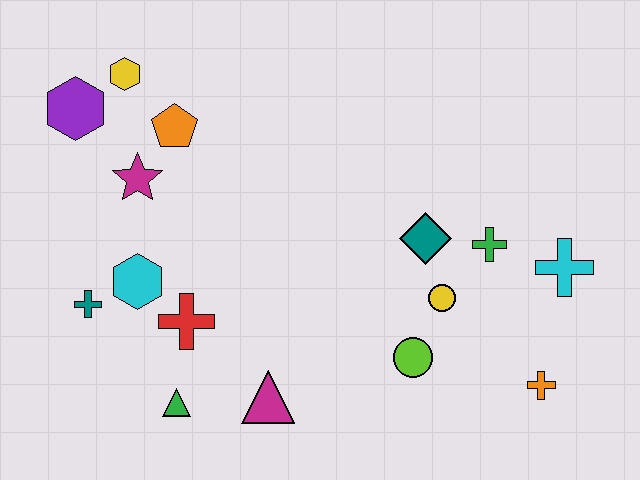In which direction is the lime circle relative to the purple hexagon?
The lime circle is to the right of the purple hexagon.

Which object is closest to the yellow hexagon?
The purple hexagon is closest to the yellow hexagon.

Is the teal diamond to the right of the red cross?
Yes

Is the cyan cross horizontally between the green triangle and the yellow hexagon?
No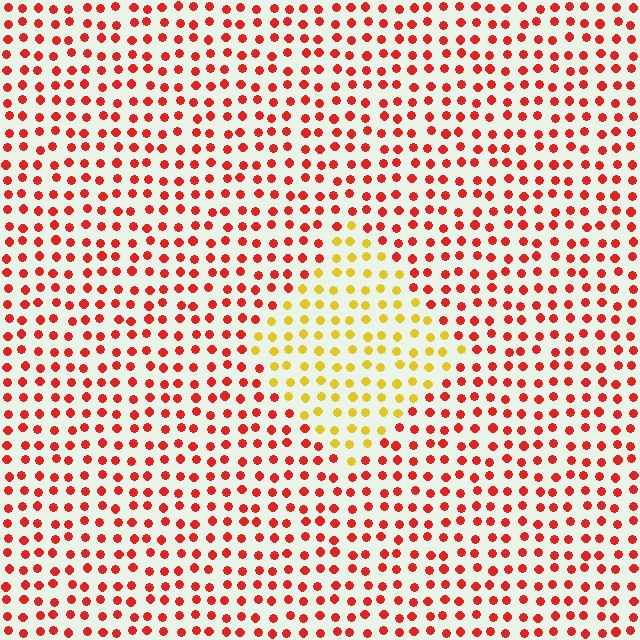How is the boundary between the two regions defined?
The boundary is defined purely by a slight shift in hue (about 52 degrees). Spacing, size, and orientation are identical on both sides.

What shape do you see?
I see a diamond.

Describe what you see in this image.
The image is filled with small red elements in a uniform arrangement. A diamond-shaped region is visible where the elements are tinted to a slightly different hue, forming a subtle color boundary.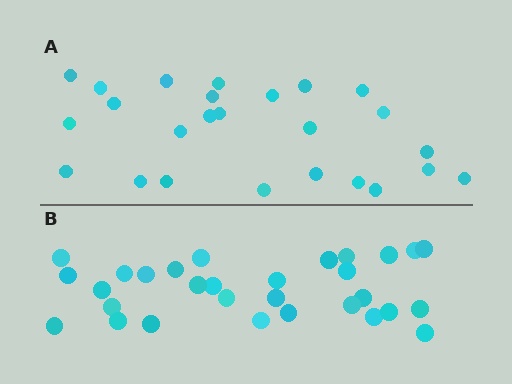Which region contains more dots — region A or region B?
Region B (the bottom region) has more dots.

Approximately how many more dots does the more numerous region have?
Region B has about 5 more dots than region A.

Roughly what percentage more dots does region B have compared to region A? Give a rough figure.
About 20% more.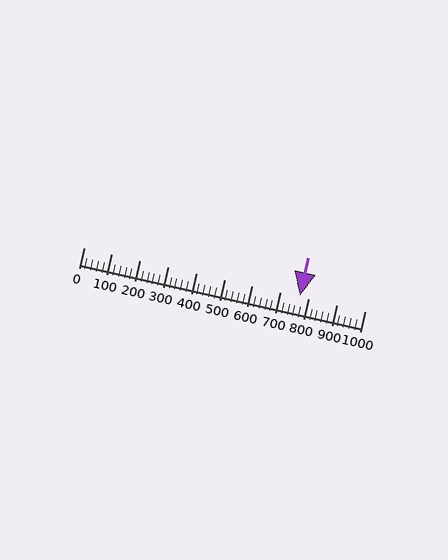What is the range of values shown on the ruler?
The ruler shows values from 0 to 1000.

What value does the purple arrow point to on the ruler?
The purple arrow points to approximately 768.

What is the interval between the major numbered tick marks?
The major tick marks are spaced 100 units apart.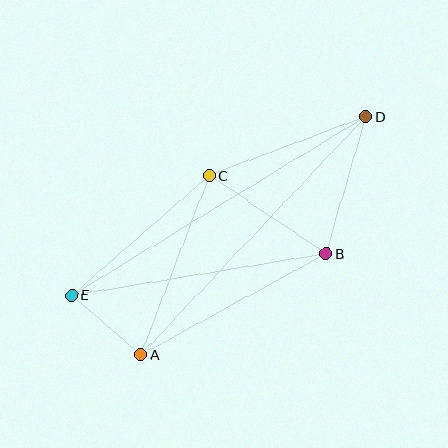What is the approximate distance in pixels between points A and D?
The distance between A and D is approximately 328 pixels.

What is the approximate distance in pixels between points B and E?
The distance between B and E is approximately 258 pixels.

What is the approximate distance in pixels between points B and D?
The distance between B and D is approximately 143 pixels.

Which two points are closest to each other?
Points A and E are closest to each other.